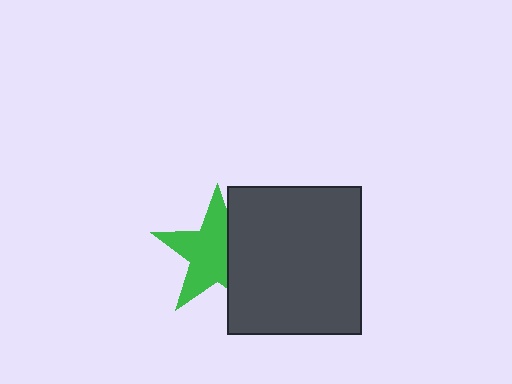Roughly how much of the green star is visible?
Most of it is visible (roughly 65%).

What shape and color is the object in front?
The object in front is a dark gray rectangle.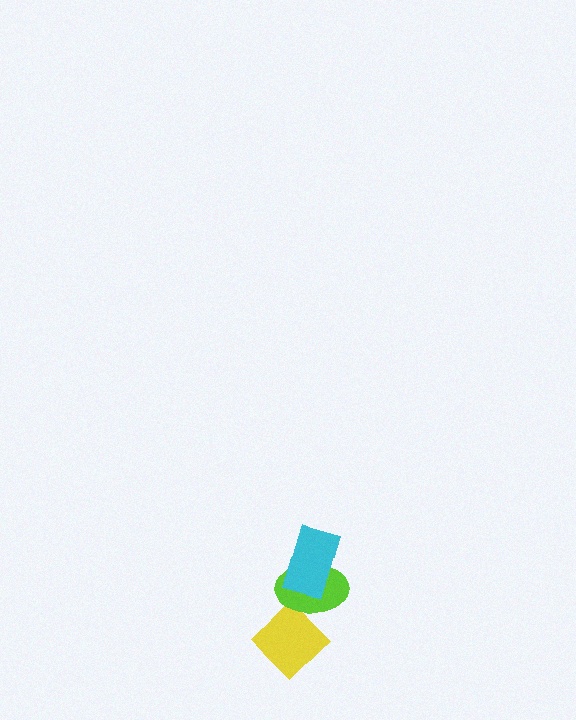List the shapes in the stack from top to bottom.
From top to bottom: the cyan rectangle, the lime ellipse, the yellow diamond.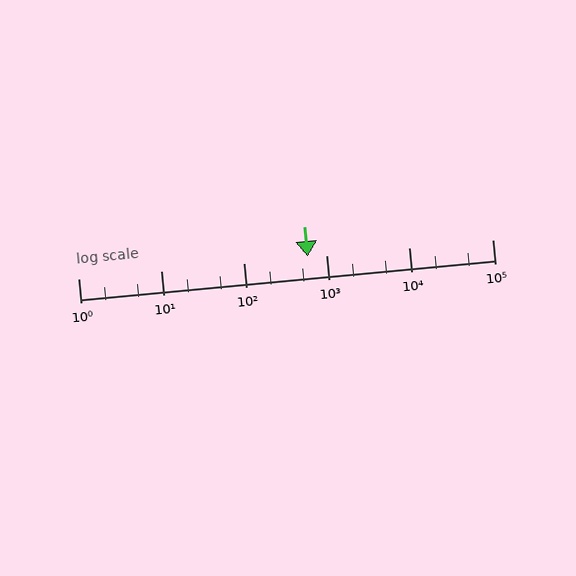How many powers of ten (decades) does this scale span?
The scale spans 5 decades, from 1 to 100000.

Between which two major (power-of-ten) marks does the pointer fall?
The pointer is between 100 and 1000.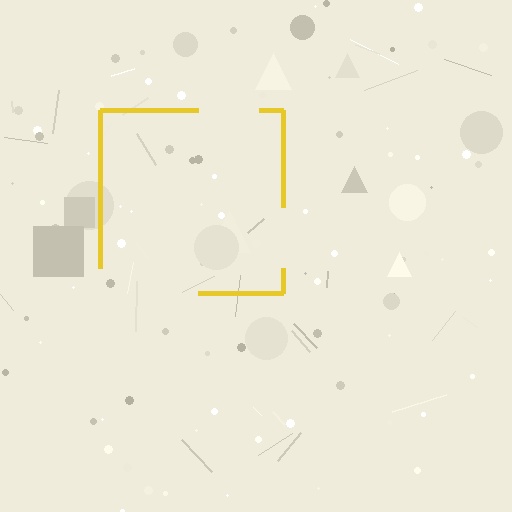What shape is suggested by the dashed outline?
The dashed outline suggests a square.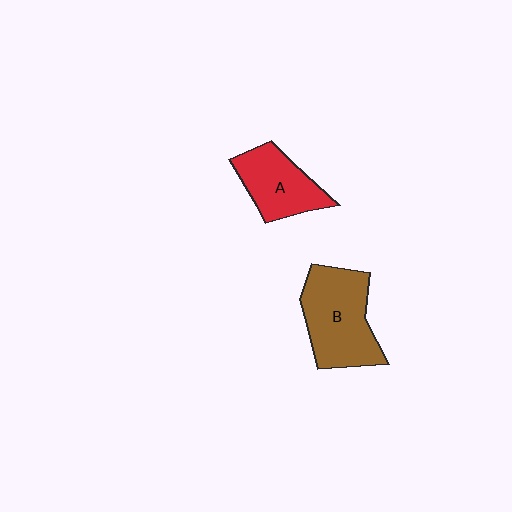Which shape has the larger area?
Shape B (brown).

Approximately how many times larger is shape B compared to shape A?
Approximately 1.4 times.